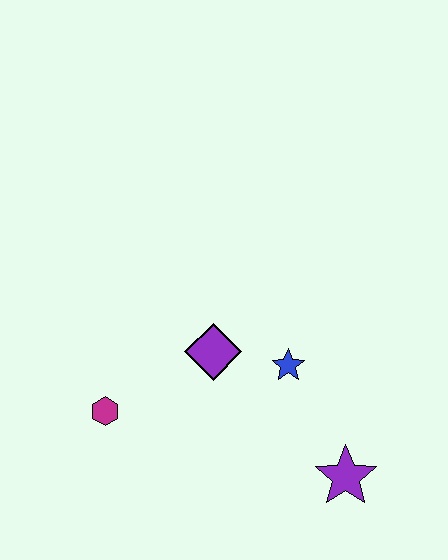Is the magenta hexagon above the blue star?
No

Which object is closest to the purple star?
The blue star is closest to the purple star.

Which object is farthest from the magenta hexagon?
The purple star is farthest from the magenta hexagon.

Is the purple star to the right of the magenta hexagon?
Yes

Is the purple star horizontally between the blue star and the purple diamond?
No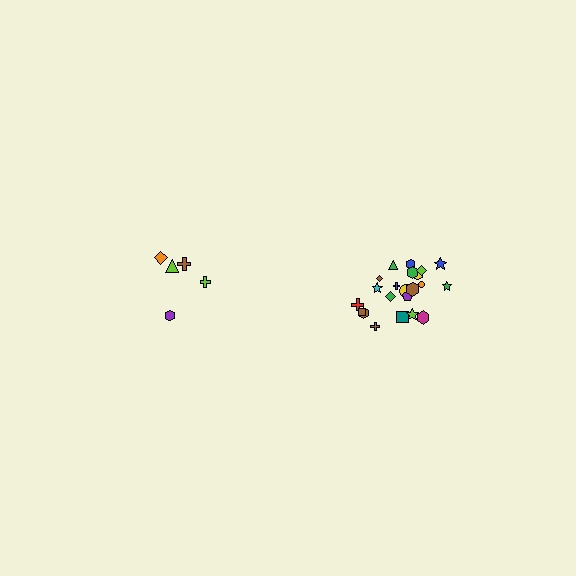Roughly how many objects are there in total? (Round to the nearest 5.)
Roughly 25 objects in total.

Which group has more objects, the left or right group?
The right group.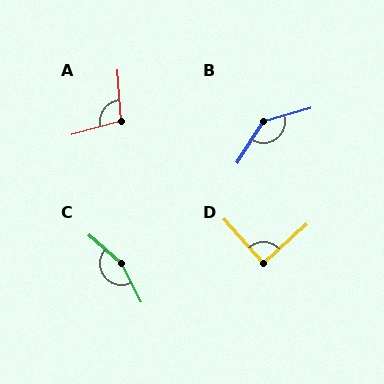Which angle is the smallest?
D, at approximately 90 degrees.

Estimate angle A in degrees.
Approximately 102 degrees.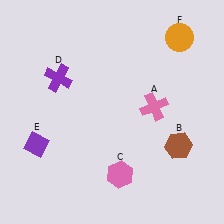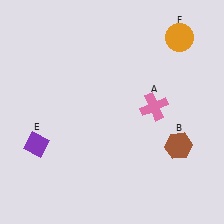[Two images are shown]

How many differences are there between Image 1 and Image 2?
There are 2 differences between the two images.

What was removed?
The purple cross (D), the pink hexagon (C) were removed in Image 2.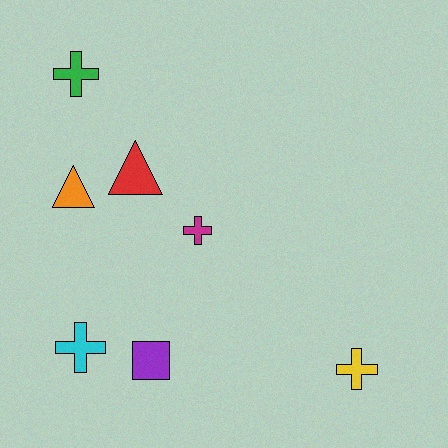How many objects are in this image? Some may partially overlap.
There are 7 objects.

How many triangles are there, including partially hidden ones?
There are 2 triangles.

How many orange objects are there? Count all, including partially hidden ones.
There is 1 orange object.